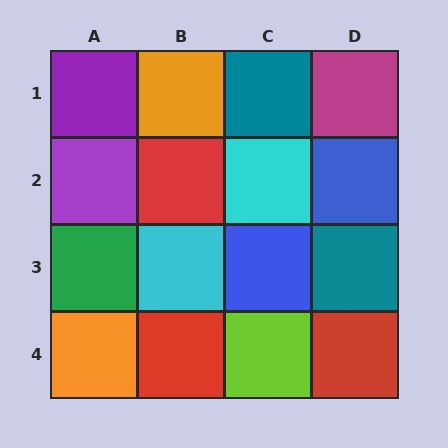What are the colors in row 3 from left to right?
Green, cyan, blue, teal.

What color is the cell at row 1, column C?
Teal.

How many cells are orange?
2 cells are orange.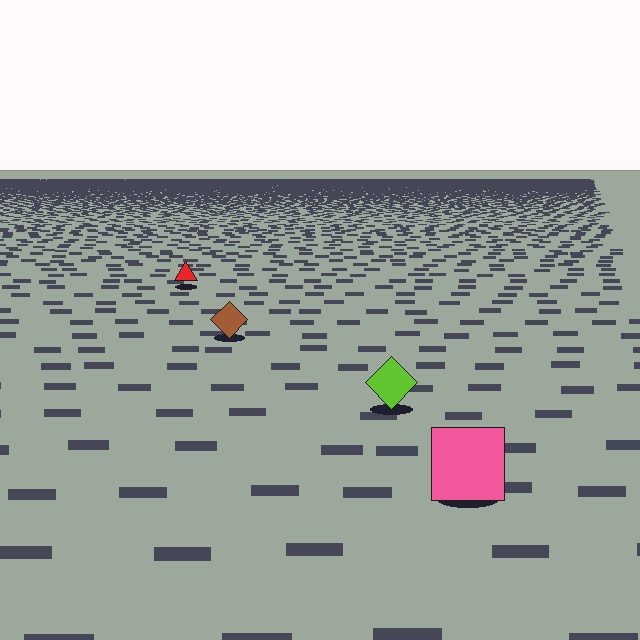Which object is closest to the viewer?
The pink square is closest. The texture marks near it are larger and more spread out.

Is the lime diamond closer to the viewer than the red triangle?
Yes. The lime diamond is closer — you can tell from the texture gradient: the ground texture is coarser near it.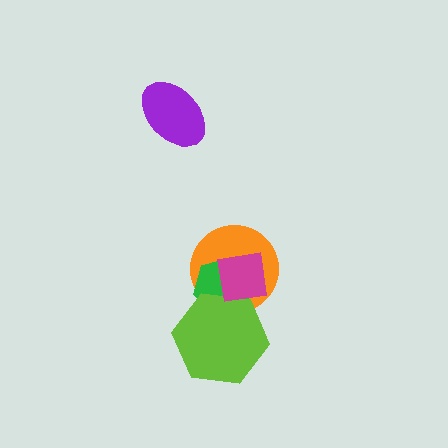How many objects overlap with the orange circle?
3 objects overlap with the orange circle.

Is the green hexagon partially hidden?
Yes, it is partially covered by another shape.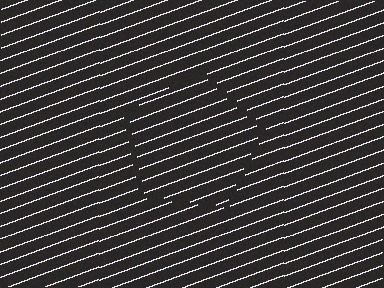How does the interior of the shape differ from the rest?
The interior of the shape contains the same grating, shifted by half a period — the contour is defined by the phase discontinuity where line-ends from the inner and outer gratings abut.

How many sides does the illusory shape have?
5 sides — the line-ends trace a pentagon.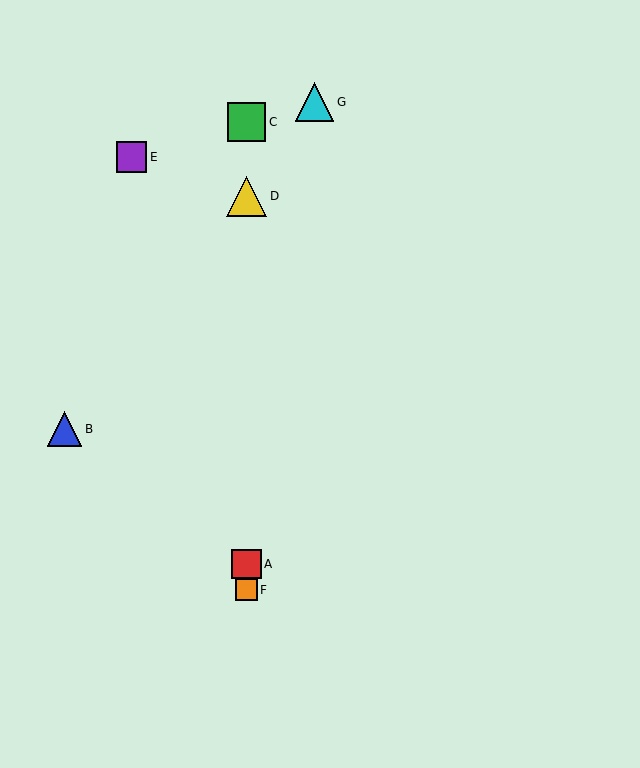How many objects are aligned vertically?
4 objects (A, C, D, F) are aligned vertically.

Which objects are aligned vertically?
Objects A, C, D, F are aligned vertically.